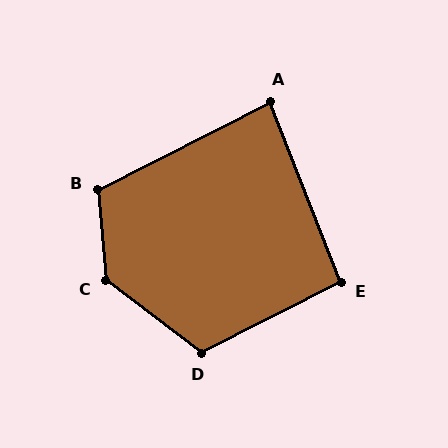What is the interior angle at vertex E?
Approximately 95 degrees (obtuse).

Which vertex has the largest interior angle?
C, at approximately 132 degrees.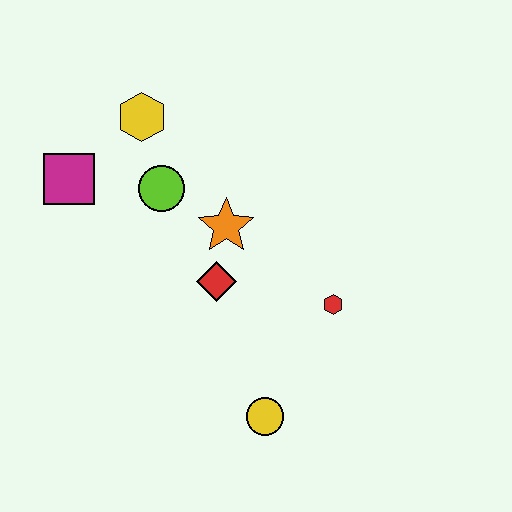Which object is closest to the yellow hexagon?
The lime circle is closest to the yellow hexagon.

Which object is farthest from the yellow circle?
The yellow hexagon is farthest from the yellow circle.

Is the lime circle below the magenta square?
Yes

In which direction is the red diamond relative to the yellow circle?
The red diamond is above the yellow circle.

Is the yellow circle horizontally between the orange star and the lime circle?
No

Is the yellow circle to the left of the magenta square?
No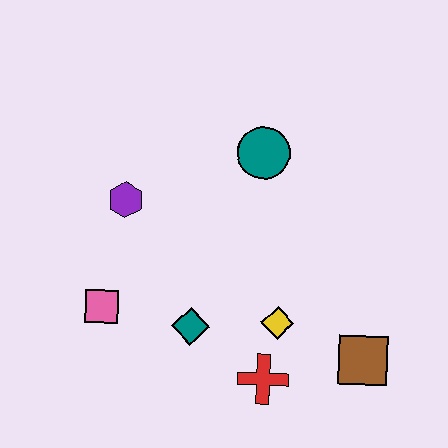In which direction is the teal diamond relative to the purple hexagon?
The teal diamond is below the purple hexagon.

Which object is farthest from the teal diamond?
The teal circle is farthest from the teal diamond.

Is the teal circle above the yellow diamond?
Yes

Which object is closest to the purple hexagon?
The pink square is closest to the purple hexagon.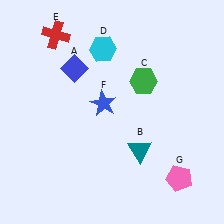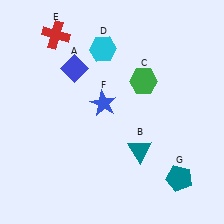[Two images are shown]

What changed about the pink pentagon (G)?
In Image 1, G is pink. In Image 2, it changed to teal.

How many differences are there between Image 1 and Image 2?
There is 1 difference between the two images.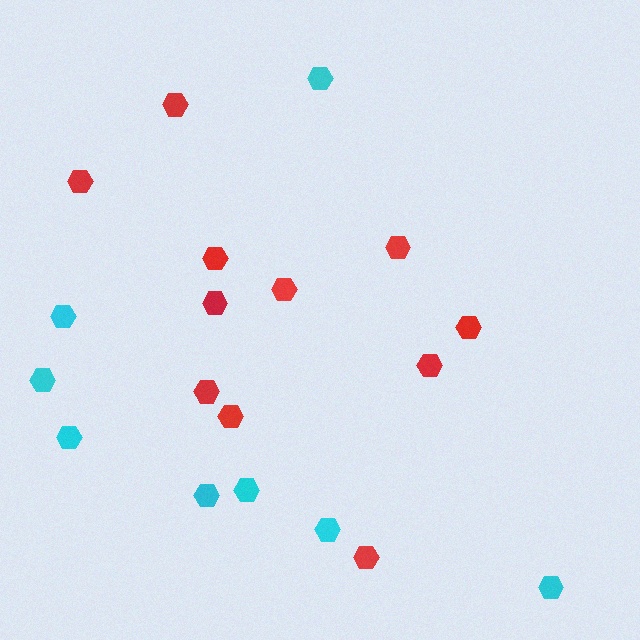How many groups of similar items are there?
There are 2 groups: one group of red hexagons (11) and one group of cyan hexagons (8).